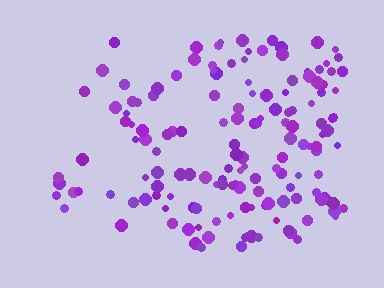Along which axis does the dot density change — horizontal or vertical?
Horizontal.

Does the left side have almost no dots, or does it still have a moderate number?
Still a moderate number, just noticeably fewer than the right.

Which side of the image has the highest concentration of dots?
The right.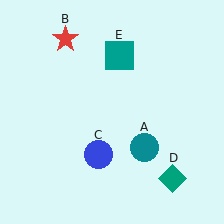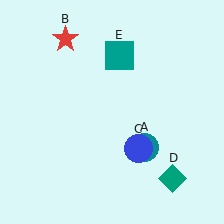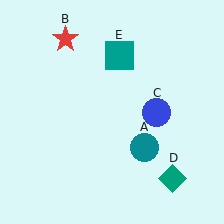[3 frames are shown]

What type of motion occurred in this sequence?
The blue circle (object C) rotated counterclockwise around the center of the scene.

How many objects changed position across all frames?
1 object changed position: blue circle (object C).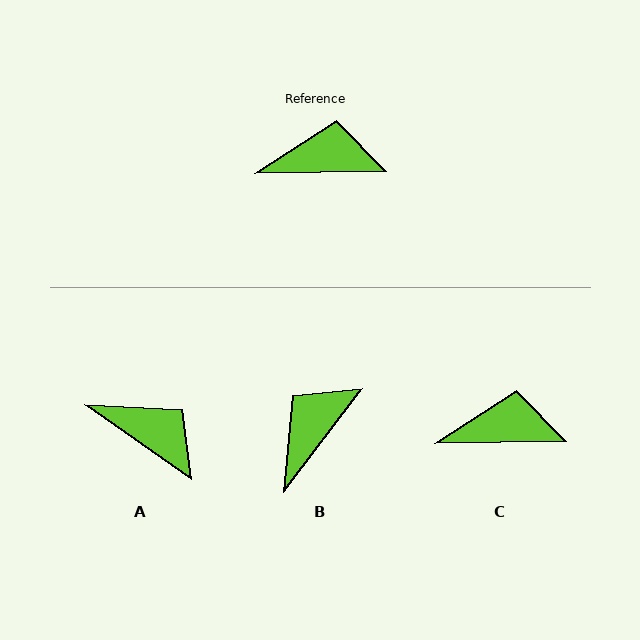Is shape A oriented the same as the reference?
No, it is off by about 36 degrees.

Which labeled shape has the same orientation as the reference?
C.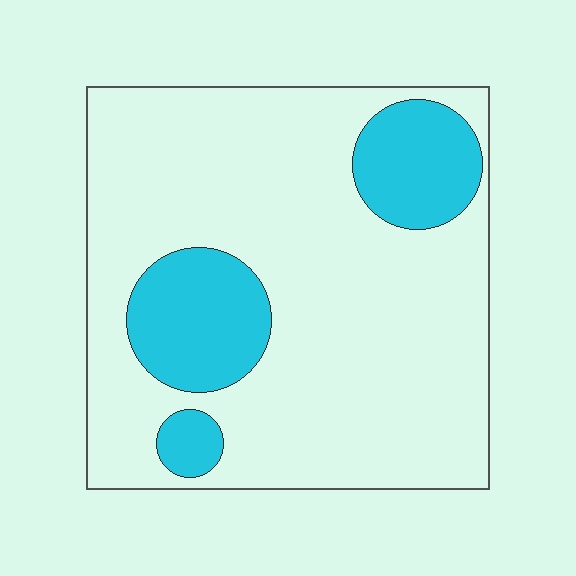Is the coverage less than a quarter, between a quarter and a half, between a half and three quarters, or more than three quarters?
Less than a quarter.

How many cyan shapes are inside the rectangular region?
3.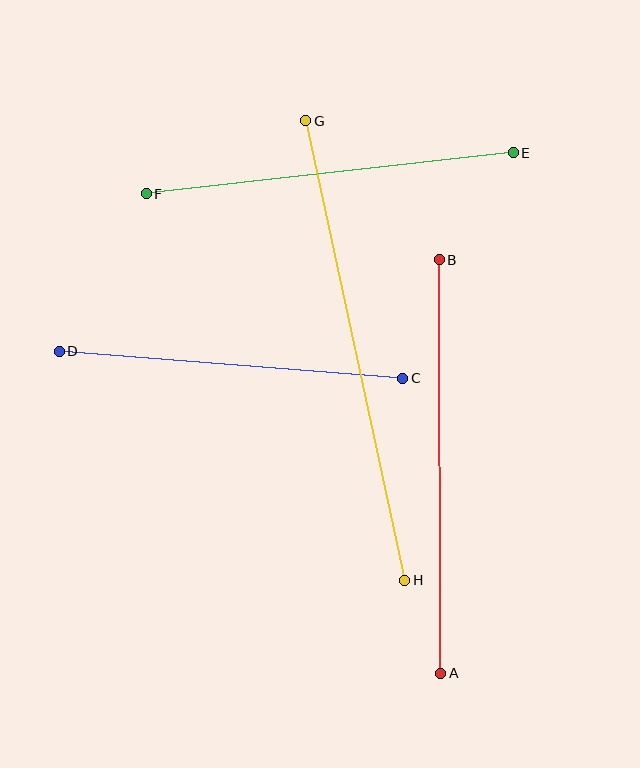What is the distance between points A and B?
The distance is approximately 414 pixels.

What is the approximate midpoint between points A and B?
The midpoint is at approximately (440, 467) pixels.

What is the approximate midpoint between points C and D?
The midpoint is at approximately (231, 365) pixels.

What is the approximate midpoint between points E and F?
The midpoint is at approximately (330, 173) pixels.